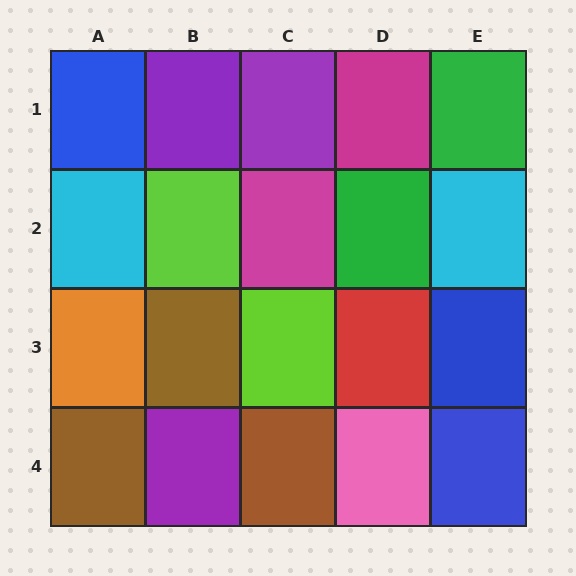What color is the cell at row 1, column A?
Blue.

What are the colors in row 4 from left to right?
Brown, purple, brown, pink, blue.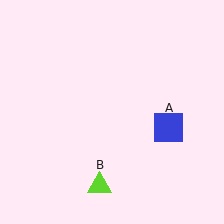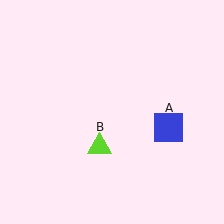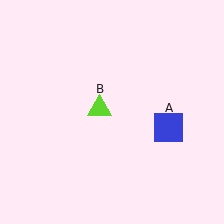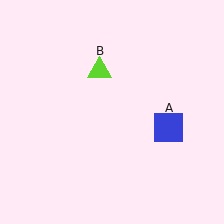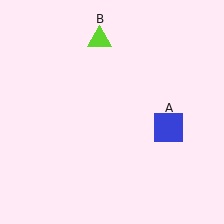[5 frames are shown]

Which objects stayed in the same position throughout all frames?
Blue square (object A) remained stationary.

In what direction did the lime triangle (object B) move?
The lime triangle (object B) moved up.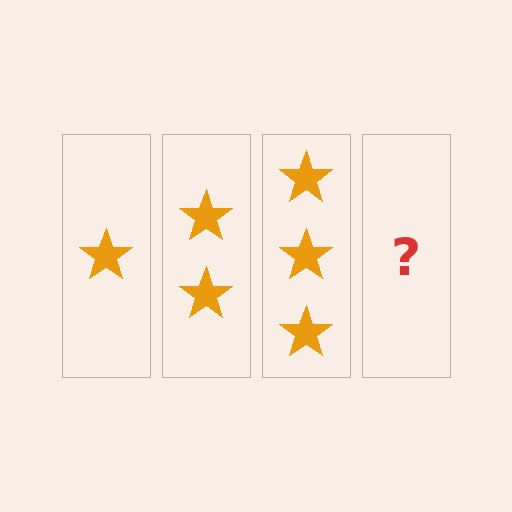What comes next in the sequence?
The next element should be 4 stars.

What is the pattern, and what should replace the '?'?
The pattern is that each step adds one more star. The '?' should be 4 stars.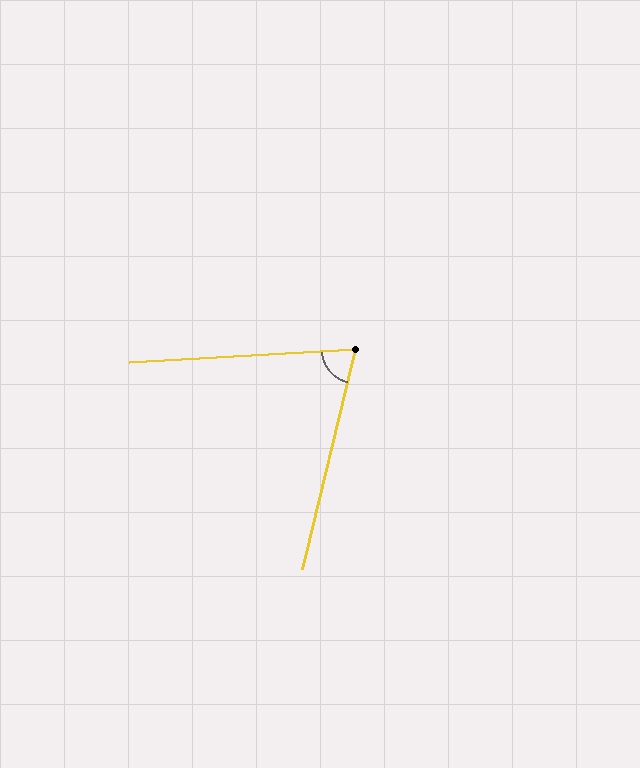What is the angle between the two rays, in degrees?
Approximately 73 degrees.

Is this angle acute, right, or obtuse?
It is acute.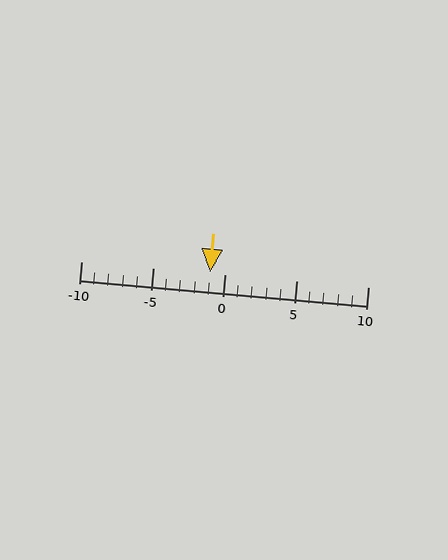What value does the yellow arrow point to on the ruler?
The yellow arrow points to approximately -1.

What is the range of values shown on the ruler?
The ruler shows values from -10 to 10.